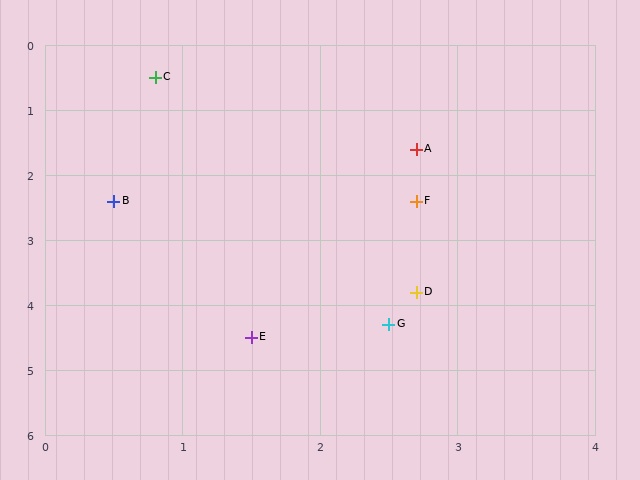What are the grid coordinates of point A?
Point A is at approximately (2.7, 1.6).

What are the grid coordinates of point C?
Point C is at approximately (0.8, 0.5).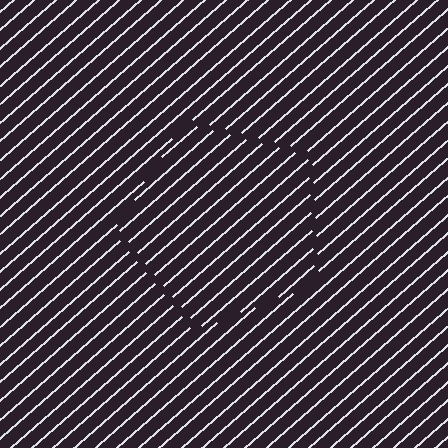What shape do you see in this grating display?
An illusory pentagon. The interior of the shape contains the same grating, shifted by half a period — the contour is defined by the phase discontinuity where line-ends from the inner and outer gratings abut.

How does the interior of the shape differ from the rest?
The interior of the shape contains the same grating, shifted by half a period — the contour is defined by the phase discontinuity where line-ends from the inner and outer gratings abut.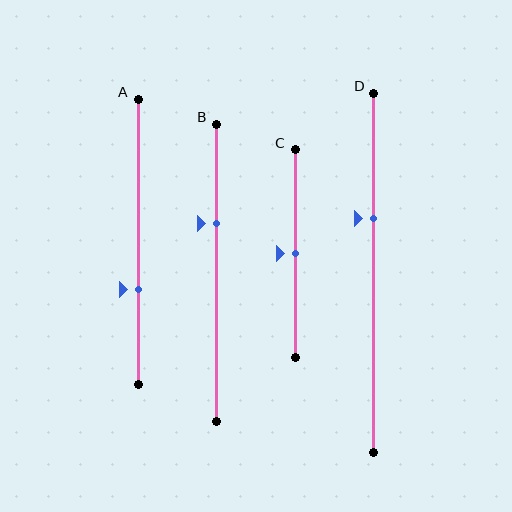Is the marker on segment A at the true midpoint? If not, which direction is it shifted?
No, the marker on segment A is shifted downward by about 17% of the segment length.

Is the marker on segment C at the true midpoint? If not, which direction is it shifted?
Yes, the marker on segment C is at the true midpoint.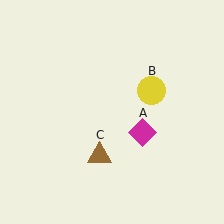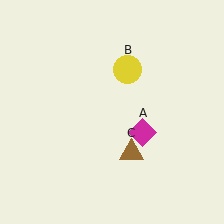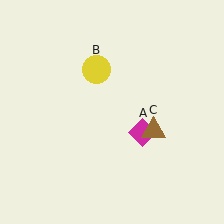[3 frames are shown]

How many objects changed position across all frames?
2 objects changed position: yellow circle (object B), brown triangle (object C).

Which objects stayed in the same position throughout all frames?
Magenta diamond (object A) remained stationary.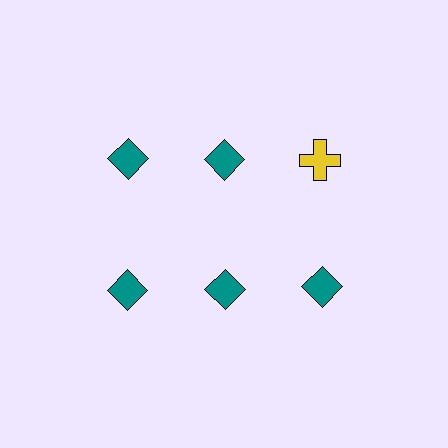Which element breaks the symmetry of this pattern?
The yellow cross in the top row, center column breaks the symmetry. All other shapes are teal diamonds.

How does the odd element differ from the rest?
It differs in both color (yellow instead of teal) and shape (cross instead of diamond).